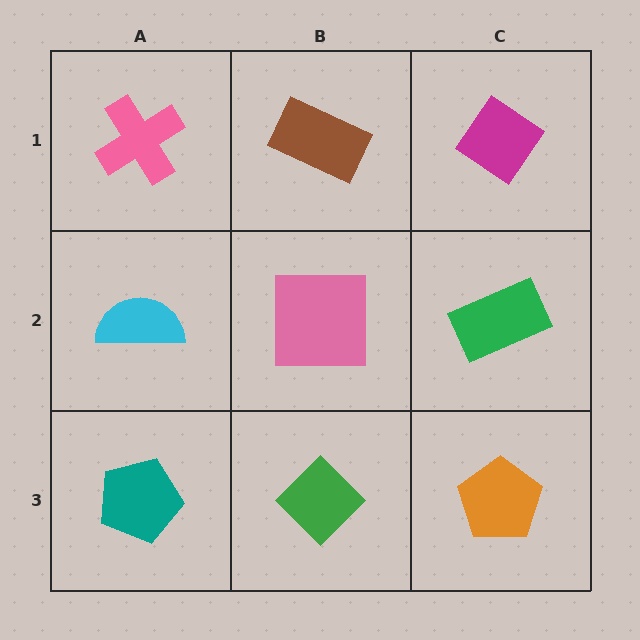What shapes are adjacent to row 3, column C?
A green rectangle (row 2, column C), a green diamond (row 3, column B).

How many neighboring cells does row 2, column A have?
3.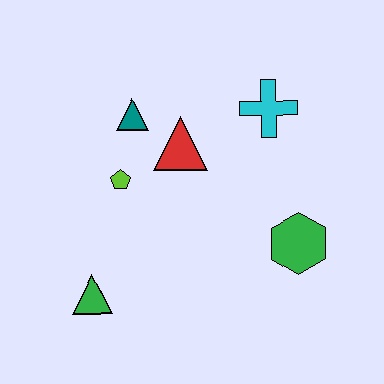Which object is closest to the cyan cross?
The red triangle is closest to the cyan cross.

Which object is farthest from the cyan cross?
The green triangle is farthest from the cyan cross.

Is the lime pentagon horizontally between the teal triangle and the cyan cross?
No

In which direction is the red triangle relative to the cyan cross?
The red triangle is to the left of the cyan cross.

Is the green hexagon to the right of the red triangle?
Yes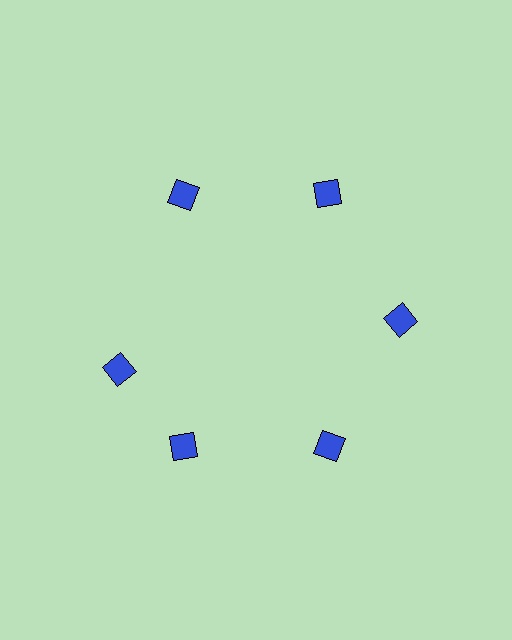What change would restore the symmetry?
The symmetry would be restored by rotating it back into even spacing with its neighbors so that all 6 diamonds sit at equal angles and equal distance from the center.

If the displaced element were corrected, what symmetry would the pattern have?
It would have 6-fold rotational symmetry — the pattern would map onto itself every 60 degrees.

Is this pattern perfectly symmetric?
No. The 6 blue diamonds are arranged in a ring, but one element near the 9 o'clock position is rotated out of alignment along the ring, breaking the 6-fold rotational symmetry.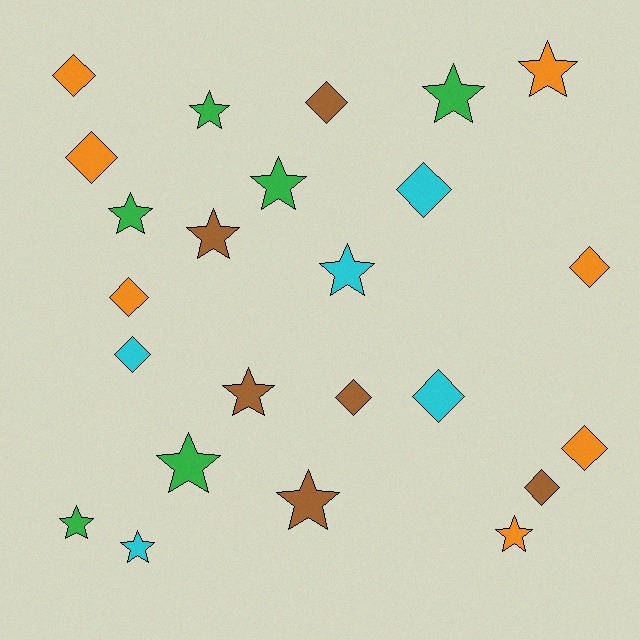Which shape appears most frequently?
Star, with 13 objects.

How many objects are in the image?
There are 24 objects.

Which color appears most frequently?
Orange, with 7 objects.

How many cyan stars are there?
There are 2 cyan stars.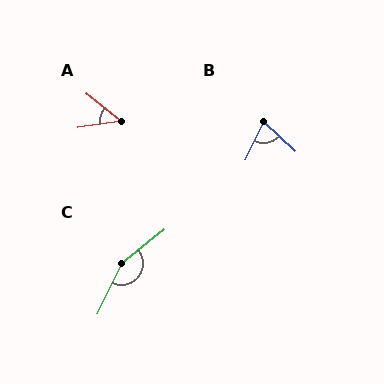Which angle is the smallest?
A, at approximately 47 degrees.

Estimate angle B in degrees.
Approximately 72 degrees.